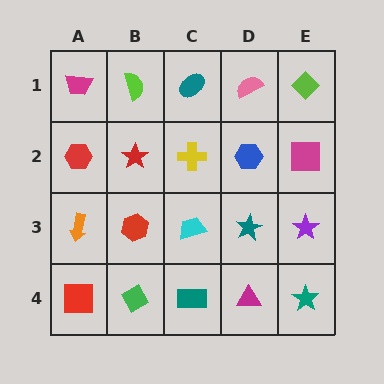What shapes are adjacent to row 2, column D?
A pink semicircle (row 1, column D), a teal star (row 3, column D), a yellow cross (row 2, column C), a magenta square (row 2, column E).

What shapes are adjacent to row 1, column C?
A yellow cross (row 2, column C), a lime semicircle (row 1, column B), a pink semicircle (row 1, column D).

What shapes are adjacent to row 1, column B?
A red star (row 2, column B), a magenta trapezoid (row 1, column A), a teal ellipse (row 1, column C).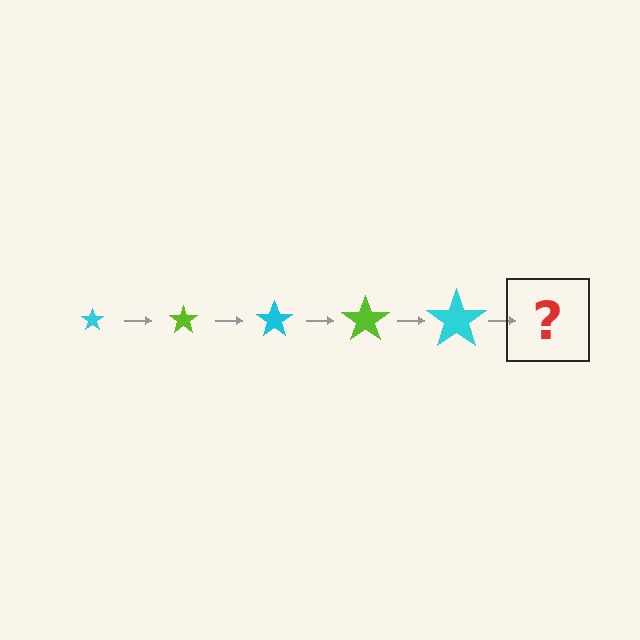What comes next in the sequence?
The next element should be a lime star, larger than the previous one.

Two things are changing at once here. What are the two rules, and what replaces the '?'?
The two rules are that the star grows larger each step and the color cycles through cyan and lime. The '?' should be a lime star, larger than the previous one.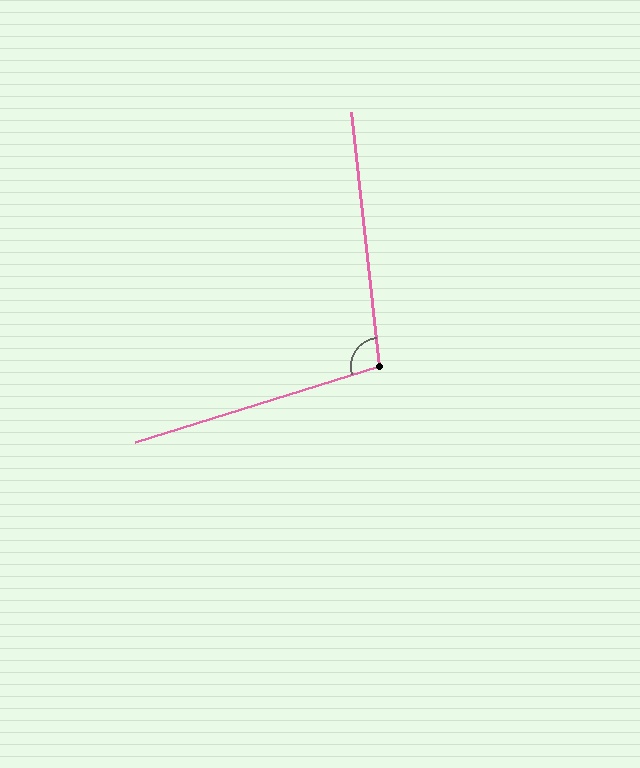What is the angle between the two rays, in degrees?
Approximately 101 degrees.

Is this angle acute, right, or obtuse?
It is obtuse.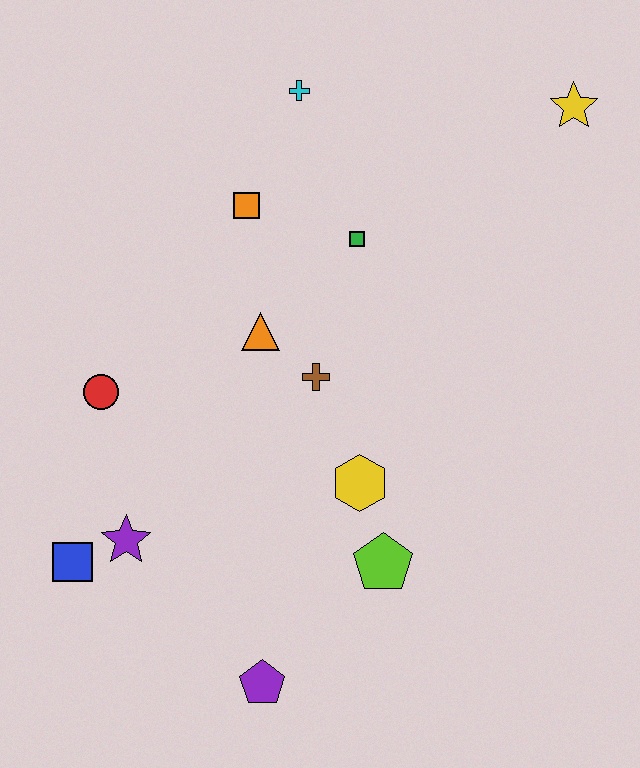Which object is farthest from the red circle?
The yellow star is farthest from the red circle.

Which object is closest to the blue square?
The purple star is closest to the blue square.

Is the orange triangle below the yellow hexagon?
No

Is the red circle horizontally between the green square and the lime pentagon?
No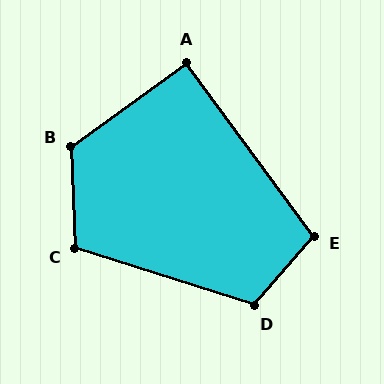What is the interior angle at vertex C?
Approximately 110 degrees (obtuse).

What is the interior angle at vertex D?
Approximately 113 degrees (obtuse).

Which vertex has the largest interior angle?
B, at approximately 123 degrees.